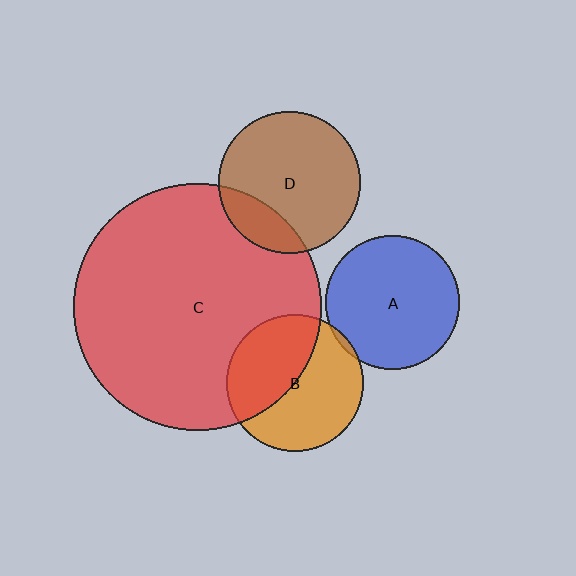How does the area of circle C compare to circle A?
Approximately 3.4 times.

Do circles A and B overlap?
Yes.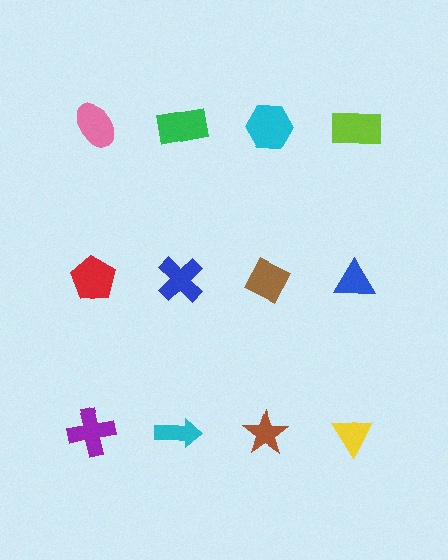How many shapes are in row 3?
4 shapes.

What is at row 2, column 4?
A blue triangle.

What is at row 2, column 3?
A brown diamond.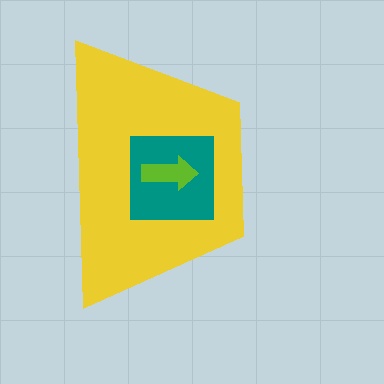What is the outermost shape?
The yellow trapezoid.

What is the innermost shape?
The lime arrow.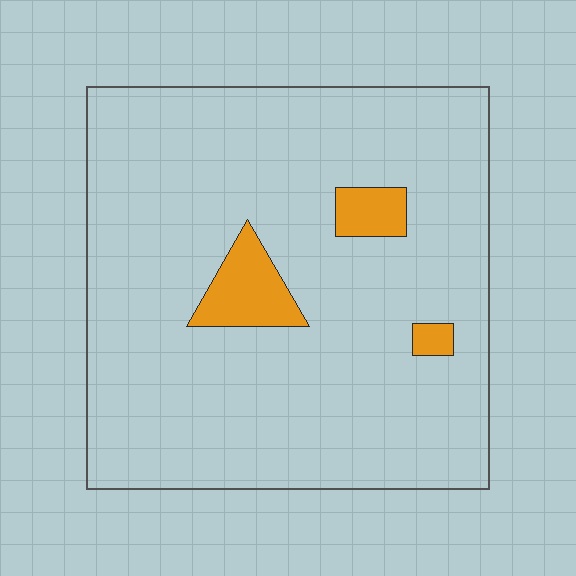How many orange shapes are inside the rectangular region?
3.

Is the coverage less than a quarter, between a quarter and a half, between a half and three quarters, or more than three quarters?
Less than a quarter.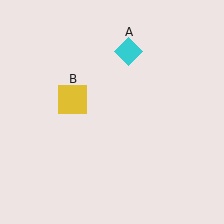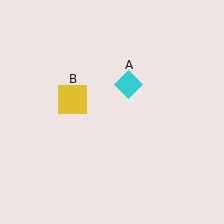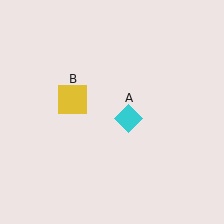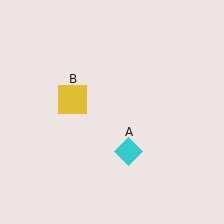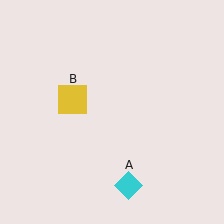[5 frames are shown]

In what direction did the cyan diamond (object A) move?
The cyan diamond (object A) moved down.